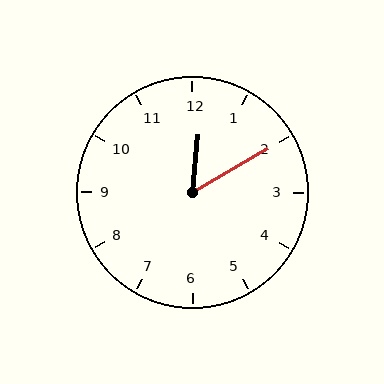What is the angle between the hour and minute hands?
Approximately 55 degrees.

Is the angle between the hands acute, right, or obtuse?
It is acute.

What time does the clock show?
12:10.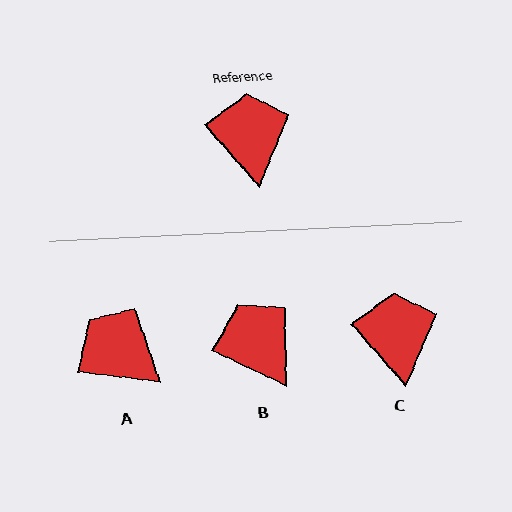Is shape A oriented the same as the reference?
No, it is off by about 41 degrees.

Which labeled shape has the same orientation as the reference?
C.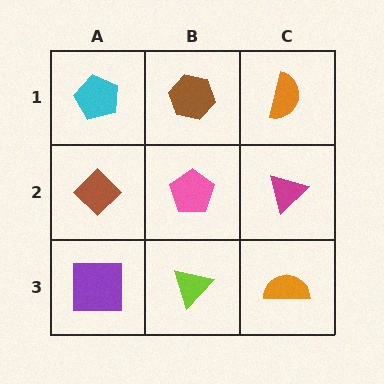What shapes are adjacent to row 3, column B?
A pink pentagon (row 2, column B), a purple square (row 3, column A), an orange semicircle (row 3, column C).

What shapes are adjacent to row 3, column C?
A magenta triangle (row 2, column C), a lime triangle (row 3, column B).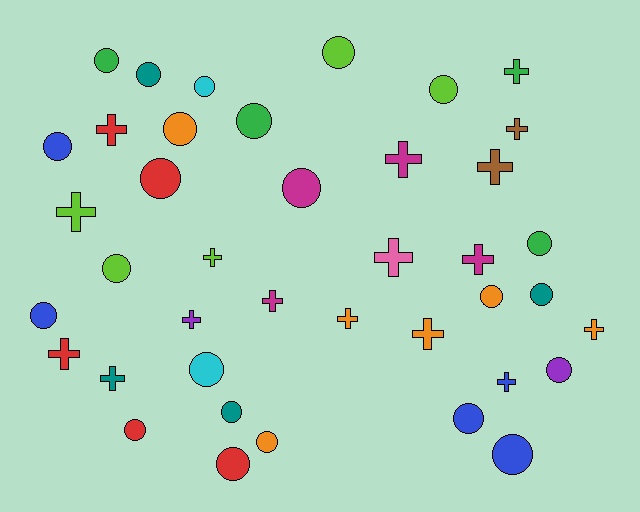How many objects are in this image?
There are 40 objects.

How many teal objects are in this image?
There are 4 teal objects.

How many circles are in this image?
There are 23 circles.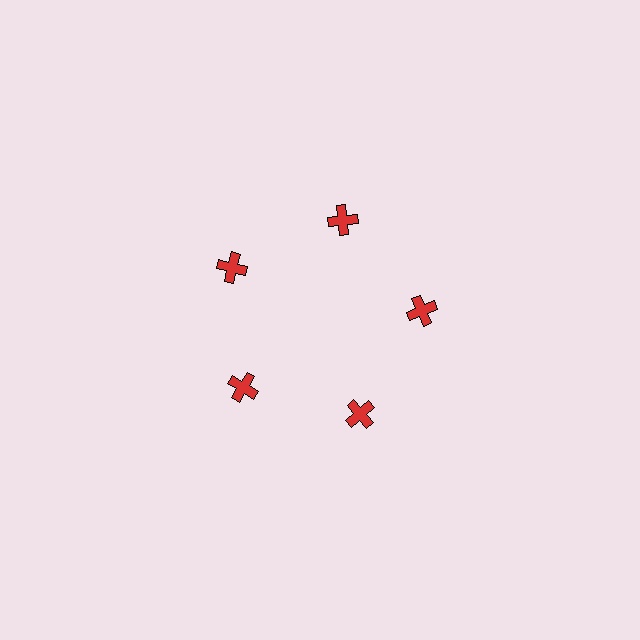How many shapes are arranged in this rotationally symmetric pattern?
There are 5 shapes, arranged in 5 groups of 1.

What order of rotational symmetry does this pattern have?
This pattern has 5-fold rotational symmetry.